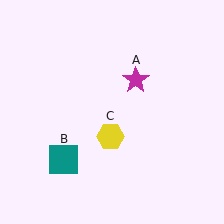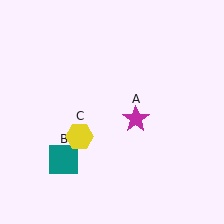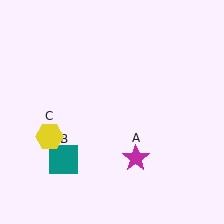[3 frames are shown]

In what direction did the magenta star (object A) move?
The magenta star (object A) moved down.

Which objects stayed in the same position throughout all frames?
Teal square (object B) remained stationary.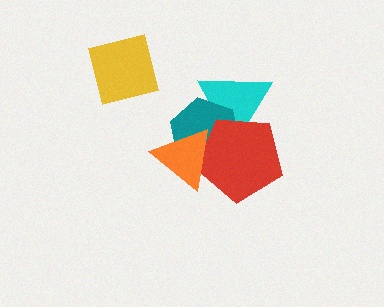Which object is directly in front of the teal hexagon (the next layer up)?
The red pentagon is directly in front of the teal hexagon.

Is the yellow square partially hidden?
No, no other shape covers it.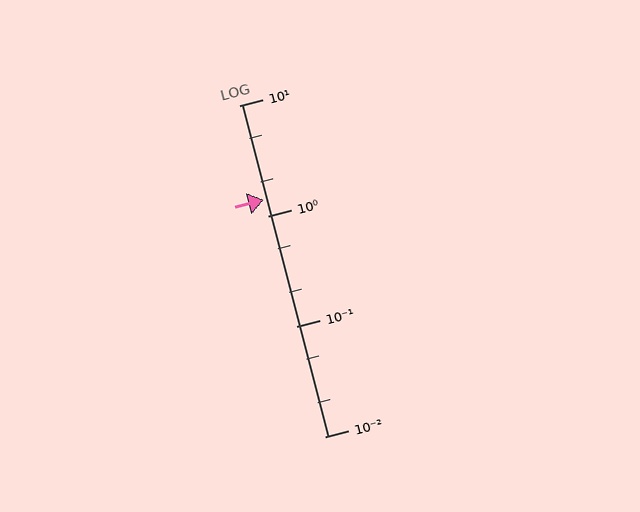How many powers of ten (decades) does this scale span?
The scale spans 3 decades, from 0.01 to 10.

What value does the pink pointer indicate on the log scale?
The pointer indicates approximately 1.4.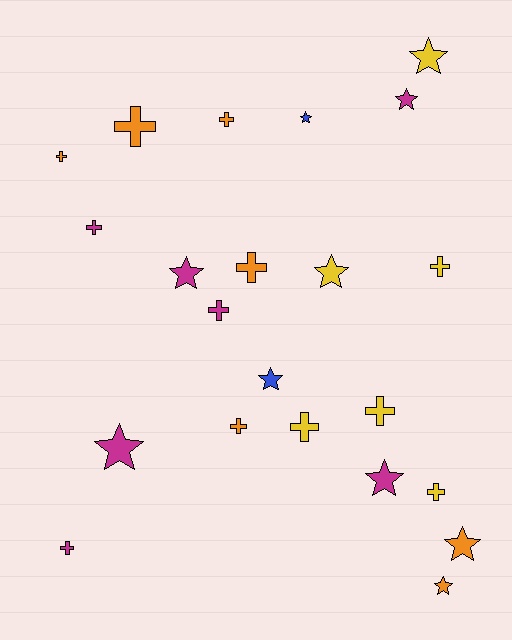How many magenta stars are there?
There are 4 magenta stars.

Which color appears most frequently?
Orange, with 7 objects.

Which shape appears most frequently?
Cross, with 12 objects.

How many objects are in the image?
There are 22 objects.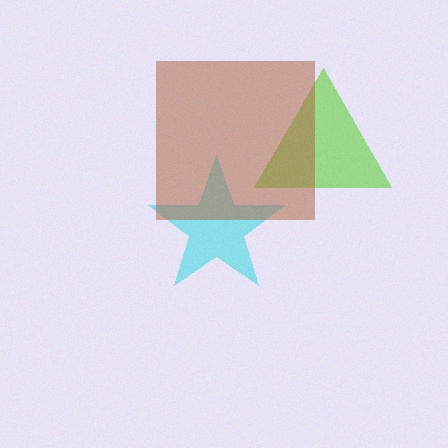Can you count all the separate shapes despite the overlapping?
Yes, there are 3 separate shapes.